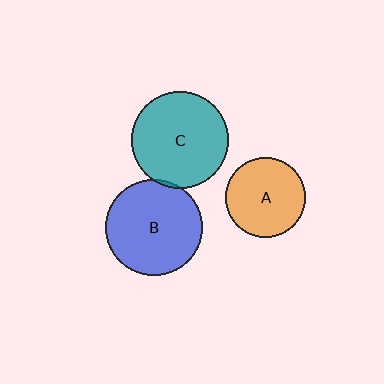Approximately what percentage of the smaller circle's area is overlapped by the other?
Approximately 5%.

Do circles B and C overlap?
Yes.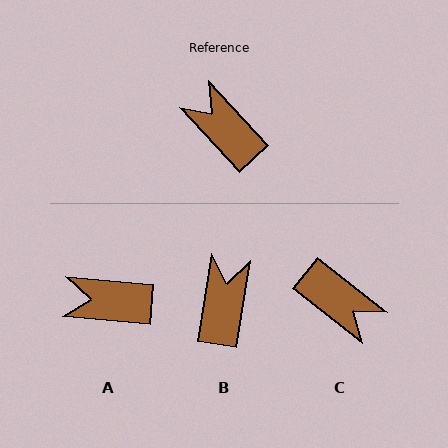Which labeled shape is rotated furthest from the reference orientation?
C, about 172 degrees away.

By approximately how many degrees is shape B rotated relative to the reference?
Approximately 53 degrees clockwise.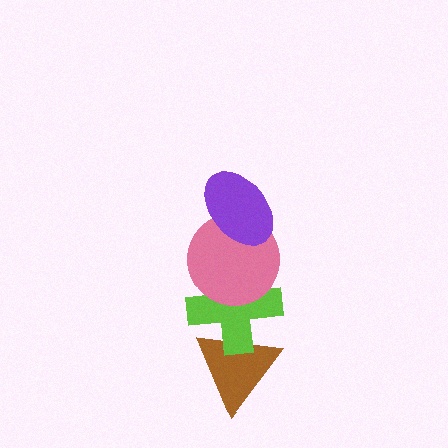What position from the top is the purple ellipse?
The purple ellipse is 1st from the top.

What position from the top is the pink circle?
The pink circle is 2nd from the top.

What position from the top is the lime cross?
The lime cross is 3rd from the top.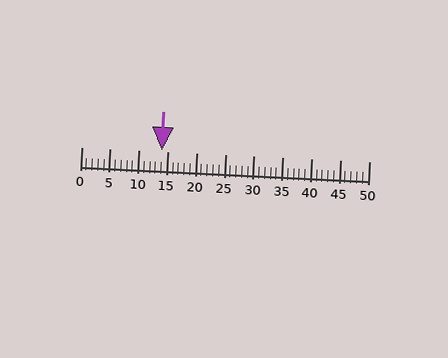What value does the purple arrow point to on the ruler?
The purple arrow points to approximately 14.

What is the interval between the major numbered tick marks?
The major tick marks are spaced 5 units apart.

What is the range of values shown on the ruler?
The ruler shows values from 0 to 50.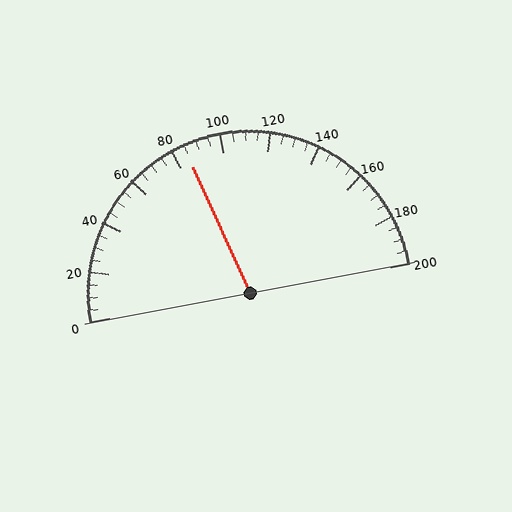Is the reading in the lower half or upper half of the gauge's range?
The reading is in the lower half of the range (0 to 200).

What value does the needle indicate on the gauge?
The needle indicates approximately 85.